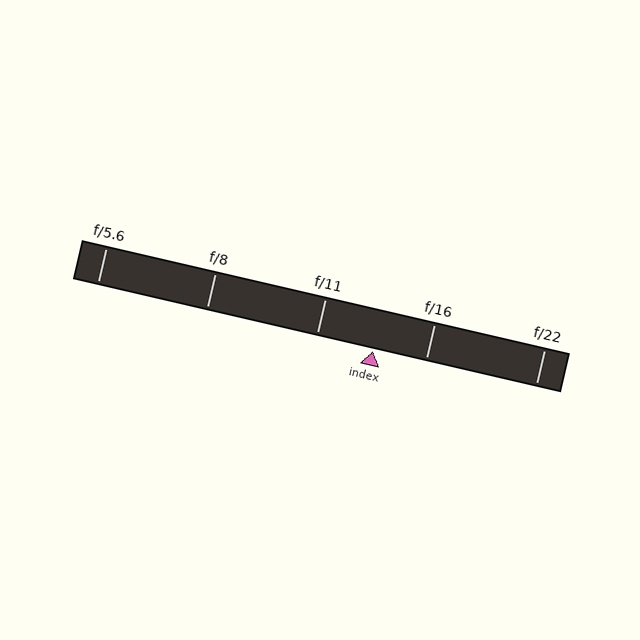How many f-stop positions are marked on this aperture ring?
There are 5 f-stop positions marked.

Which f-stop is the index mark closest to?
The index mark is closest to f/16.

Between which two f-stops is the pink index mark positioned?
The index mark is between f/11 and f/16.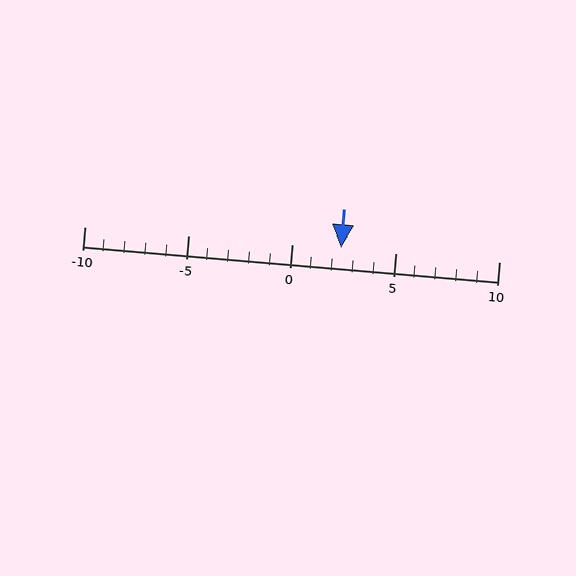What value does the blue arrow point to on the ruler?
The blue arrow points to approximately 2.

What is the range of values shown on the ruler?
The ruler shows values from -10 to 10.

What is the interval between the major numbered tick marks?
The major tick marks are spaced 5 units apart.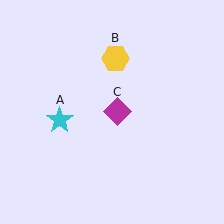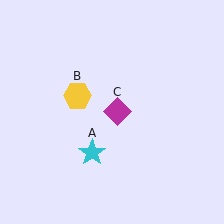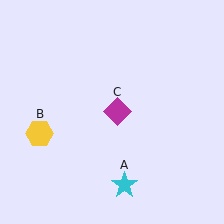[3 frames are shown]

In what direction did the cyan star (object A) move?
The cyan star (object A) moved down and to the right.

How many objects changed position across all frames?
2 objects changed position: cyan star (object A), yellow hexagon (object B).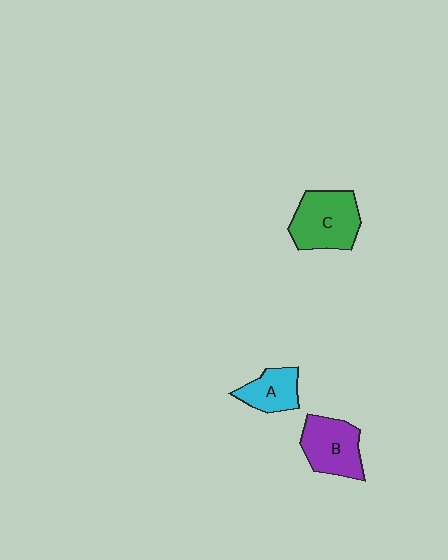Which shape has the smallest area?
Shape A (cyan).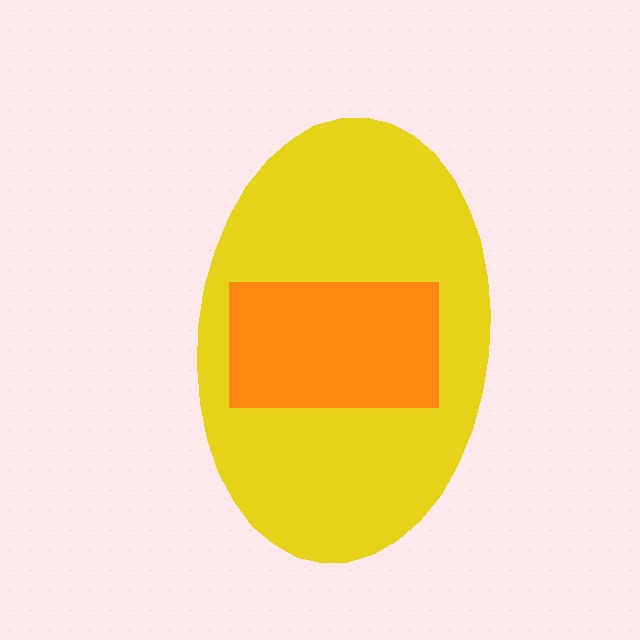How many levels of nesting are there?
2.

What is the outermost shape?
The yellow ellipse.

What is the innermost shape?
The orange rectangle.